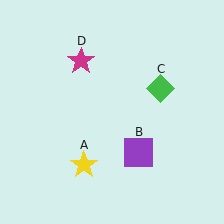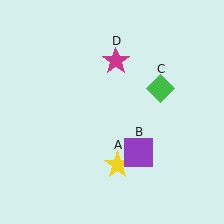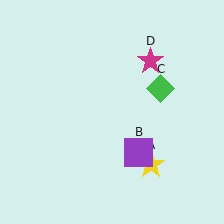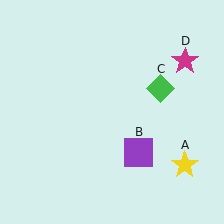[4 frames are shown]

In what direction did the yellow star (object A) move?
The yellow star (object A) moved right.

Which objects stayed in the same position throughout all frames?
Purple square (object B) and green diamond (object C) remained stationary.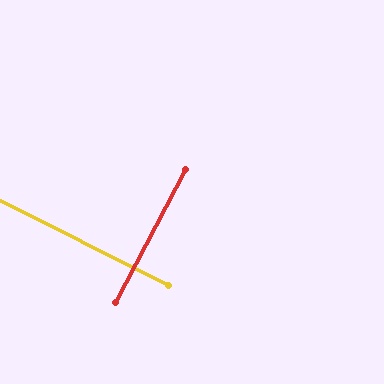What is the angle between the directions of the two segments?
Approximately 89 degrees.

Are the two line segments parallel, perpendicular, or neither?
Perpendicular — they meet at approximately 89°.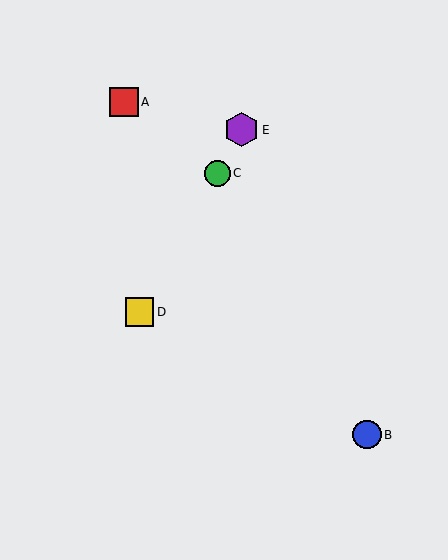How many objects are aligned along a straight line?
3 objects (C, D, E) are aligned along a straight line.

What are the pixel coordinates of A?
Object A is at (124, 102).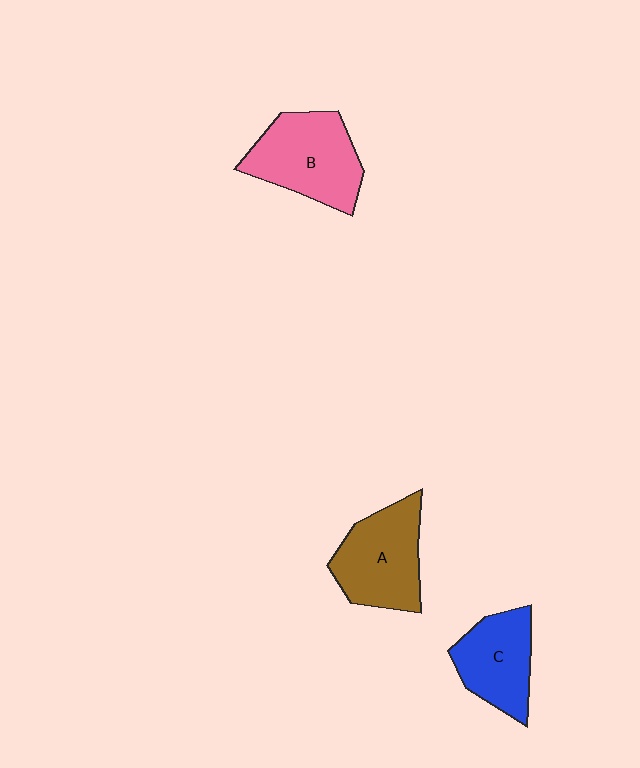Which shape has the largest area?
Shape B (pink).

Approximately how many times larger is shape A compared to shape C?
Approximately 1.2 times.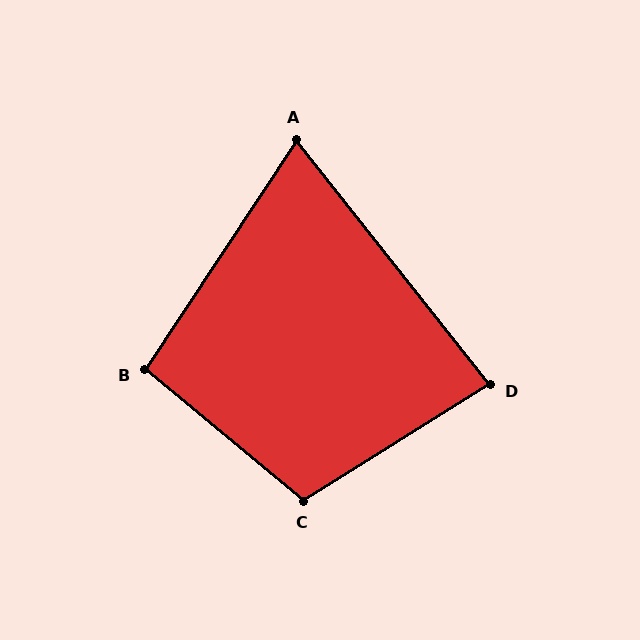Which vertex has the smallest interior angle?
A, at approximately 72 degrees.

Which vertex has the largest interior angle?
C, at approximately 108 degrees.